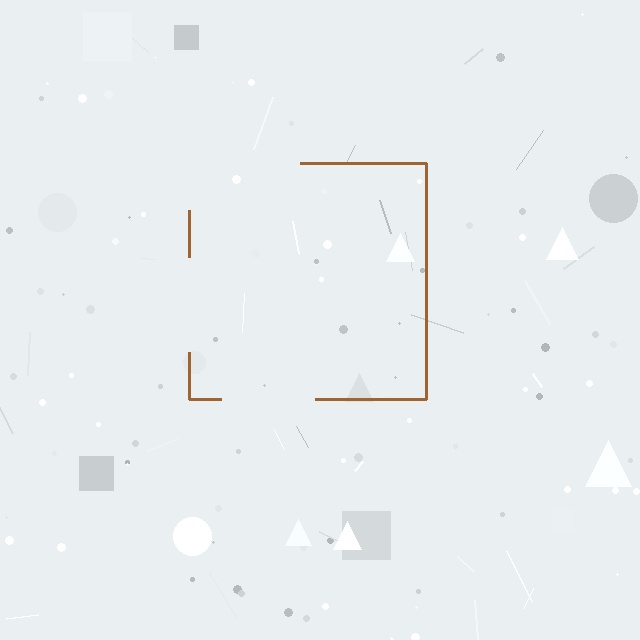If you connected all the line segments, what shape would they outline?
They would outline a square.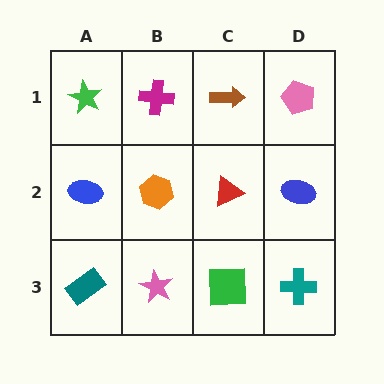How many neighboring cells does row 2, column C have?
4.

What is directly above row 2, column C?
A brown arrow.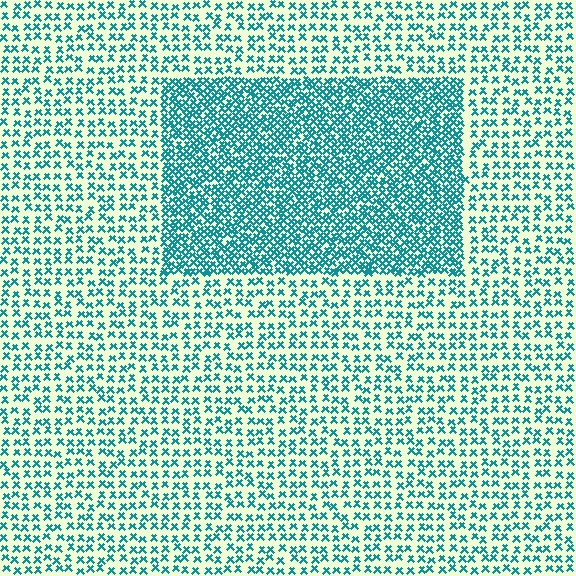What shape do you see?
I see a rectangle.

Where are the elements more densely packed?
The elements are more densely packed inside the rectangle boundary.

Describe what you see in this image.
The image contains small teal elements arranged at two different densities. A rectangle-shaped region is visible where the elements are more densely packed than the surrounding area.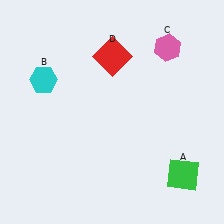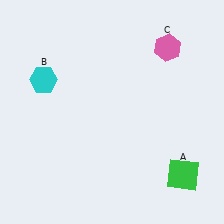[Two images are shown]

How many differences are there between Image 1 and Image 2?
There is 1 difference between the two images.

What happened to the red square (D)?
The red square (D) was removed in Image 2. It was in the top-right area of Image 1.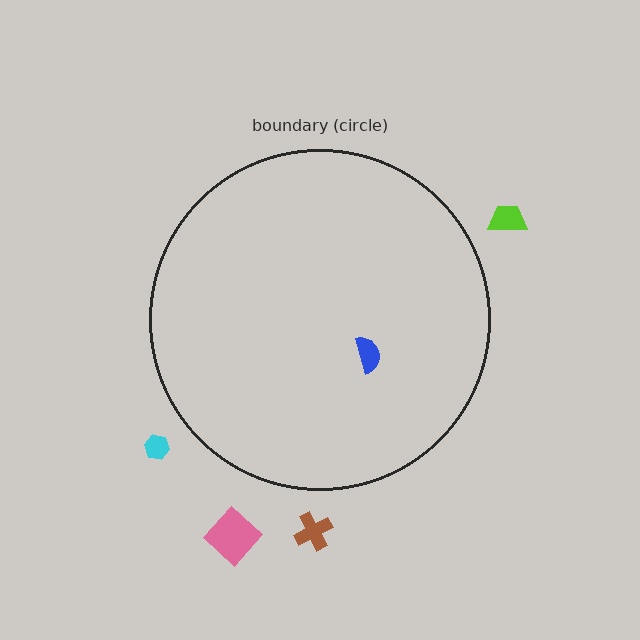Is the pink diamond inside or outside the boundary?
Outside.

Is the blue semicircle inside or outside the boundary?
Inside.